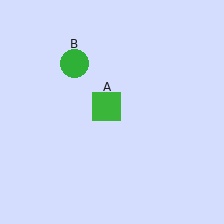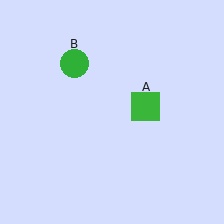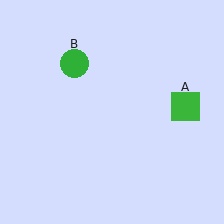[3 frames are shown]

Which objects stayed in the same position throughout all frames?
Green circle (object B) remained stationary.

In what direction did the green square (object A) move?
The green square (object A) moved right.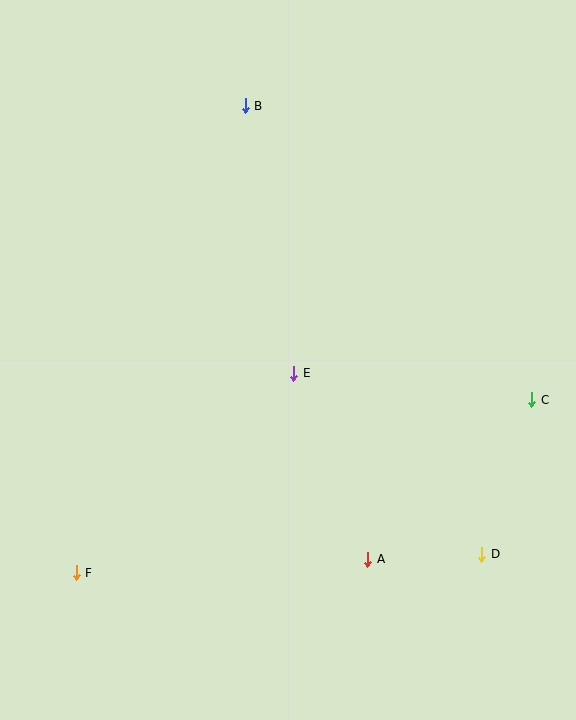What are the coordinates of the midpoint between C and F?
The midpoint between C and F is at (304, 486).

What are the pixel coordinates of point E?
Point E is at (294, 373).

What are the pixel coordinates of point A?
Point A is at (368, 559).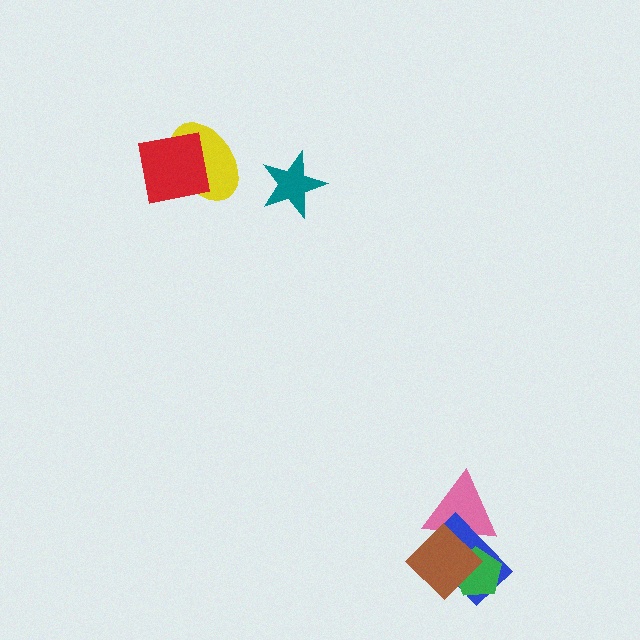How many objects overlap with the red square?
1 object overlaps with the red square.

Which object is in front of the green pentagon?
The brown diamond is in front of the green pentagon.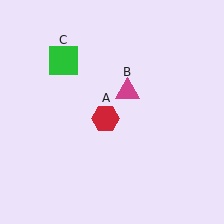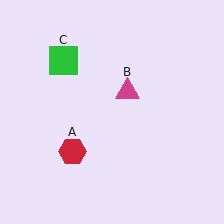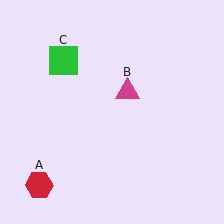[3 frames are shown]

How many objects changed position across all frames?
1 object changed position: red hexagon (object A).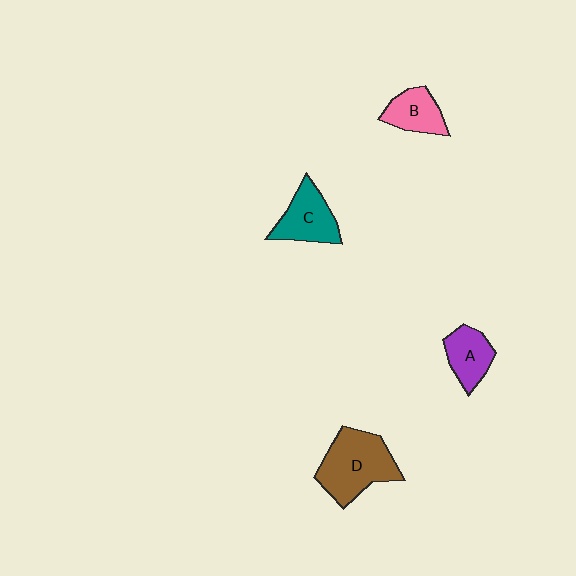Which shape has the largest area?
Shape D (brown).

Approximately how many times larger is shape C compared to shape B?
Approximately 1.3 times.